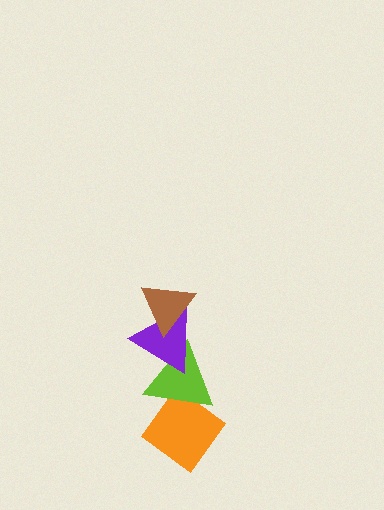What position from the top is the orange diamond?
The orange diamond is 4th from the top.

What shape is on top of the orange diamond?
The lime triangle is on top of the orange diamond.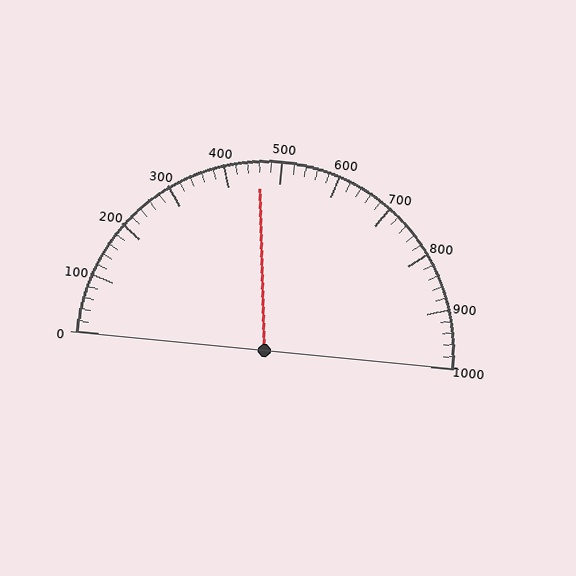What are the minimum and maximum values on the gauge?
The gauge ranges from 0 to 1000.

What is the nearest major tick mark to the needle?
The nearest major tick mark is 500.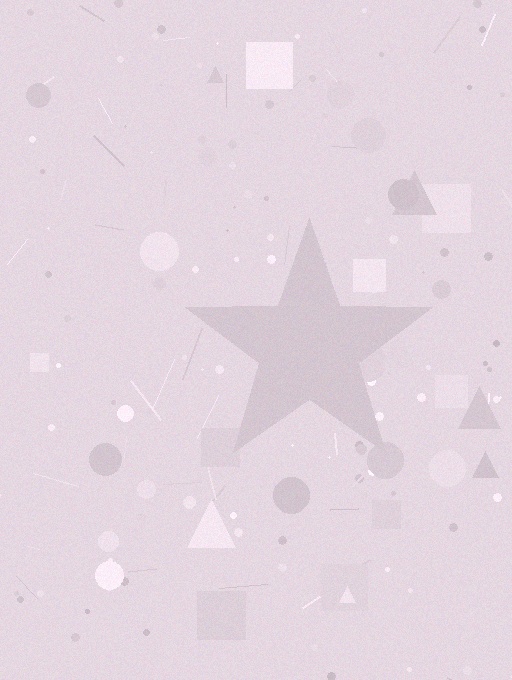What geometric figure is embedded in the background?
A star is embedded in the background.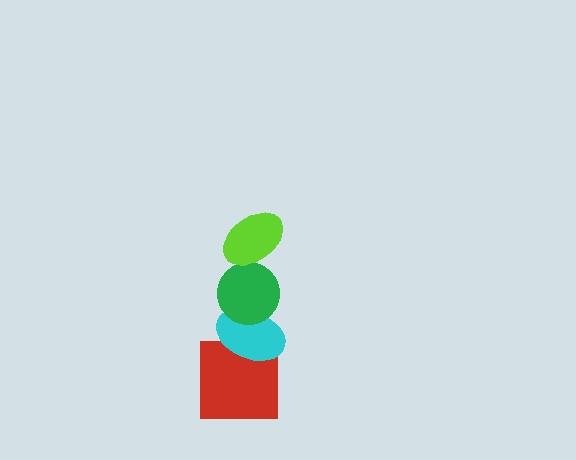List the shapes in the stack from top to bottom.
From top to bottom: the lime ellipse, the green circle, the cyan ellipse, the red square.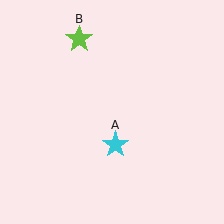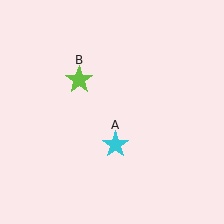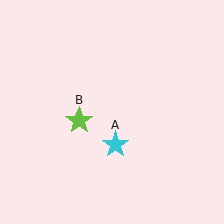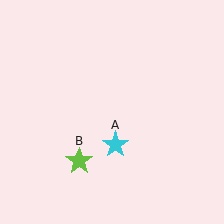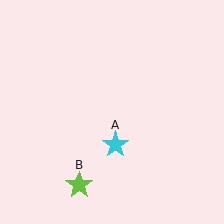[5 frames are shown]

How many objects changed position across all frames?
1 object changed position: lime star (object B).